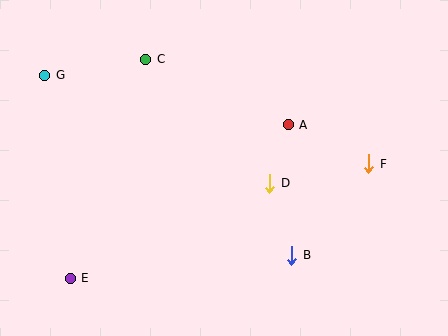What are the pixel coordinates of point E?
Point E is at (70, 278).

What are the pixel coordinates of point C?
Point C is at (146, 59).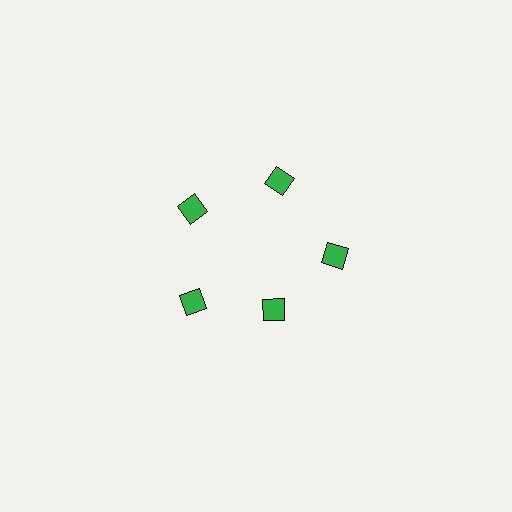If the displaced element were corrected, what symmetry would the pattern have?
It would have 5-fold rotational symmetry — the pattern would map onto itself every 72 degrees.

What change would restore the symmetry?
The symmetry would be restored by moving it outward, back onto the ring so that all 5 diamonds sit at equal angles and equal distance from the center.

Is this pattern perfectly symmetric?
No. The 5 green diamonds are arranged in a ring, but one element near the 5 o'clock position is pulled inward toward the center, breaking the 5-fold rotational symmetry.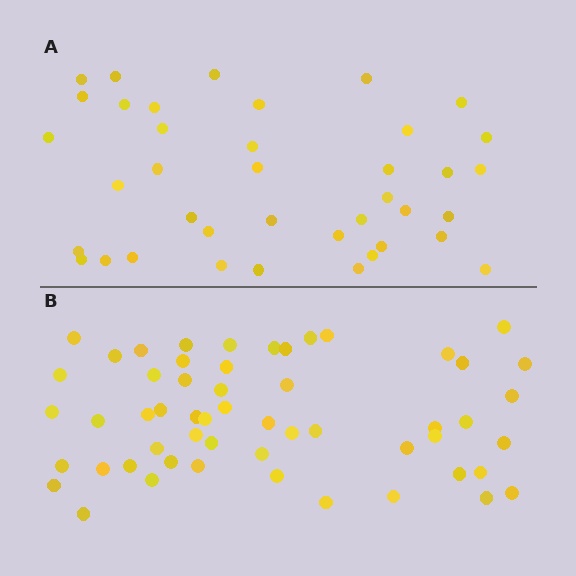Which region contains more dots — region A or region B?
Region B (the bottom region) has more dots.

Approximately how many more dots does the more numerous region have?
Region B has approximately 15 more dots than region A.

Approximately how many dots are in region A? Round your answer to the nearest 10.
About 40 dots. (The exact count is 39, which rounds to 40.)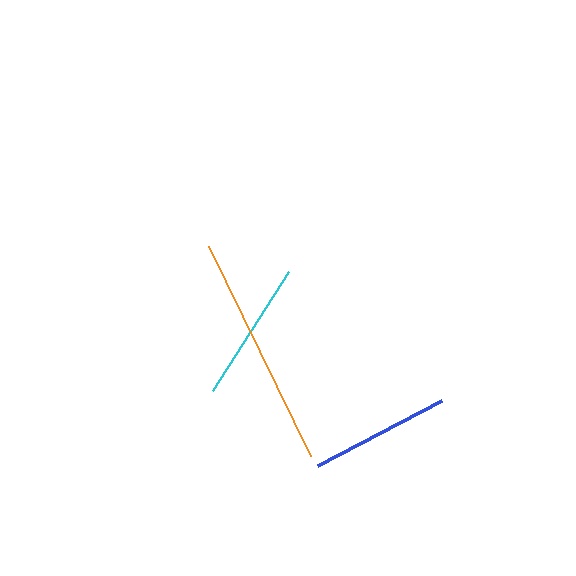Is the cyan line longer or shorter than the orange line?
The orange line is longer than the cyan line.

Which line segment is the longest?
The orange line is the longest at approximately 233 pixels.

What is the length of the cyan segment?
The cyan segment is approximately 141 pixels long.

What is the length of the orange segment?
The orange segment is approximately 233 pixels long.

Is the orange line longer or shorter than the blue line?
The orange line is longer than the blue line.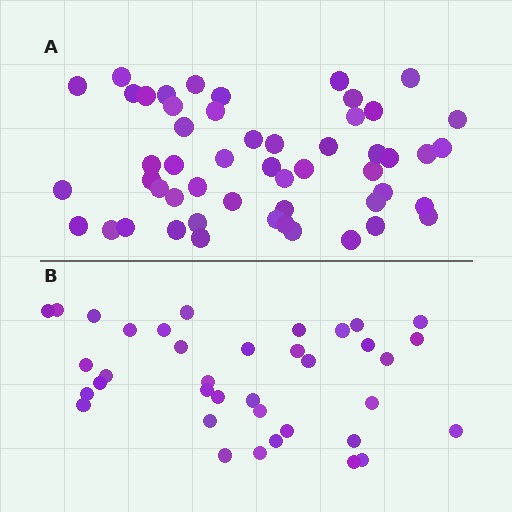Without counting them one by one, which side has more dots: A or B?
Region A (the top region) has more dots.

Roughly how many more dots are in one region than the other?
Region A has approximately 15 more dots than region B.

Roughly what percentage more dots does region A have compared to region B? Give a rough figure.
About 40% more.